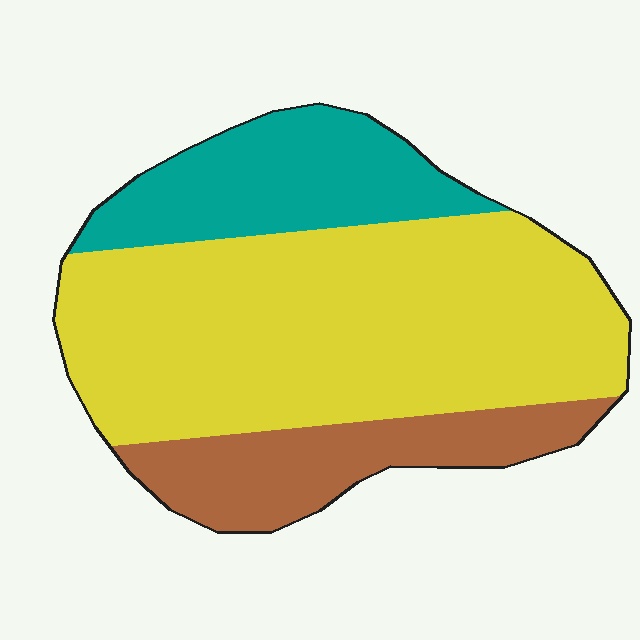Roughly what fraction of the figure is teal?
Teal covers around 20% of the figure.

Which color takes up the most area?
Yellow, at roughly 60%.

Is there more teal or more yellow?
Yellow.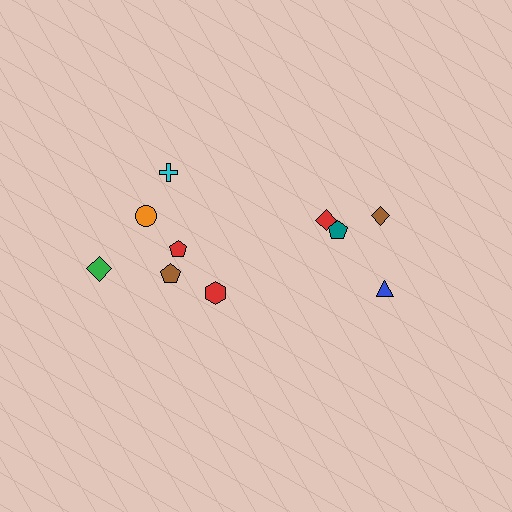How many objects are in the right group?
There are 4 objects.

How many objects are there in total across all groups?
There are 10 objects.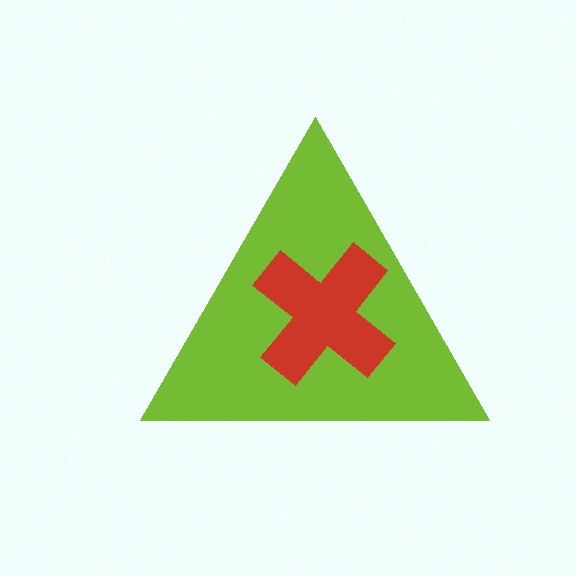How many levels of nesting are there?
2.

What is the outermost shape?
The lime triangle.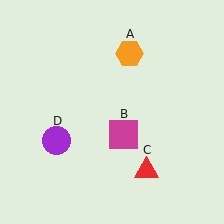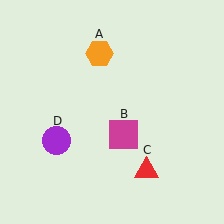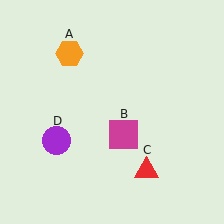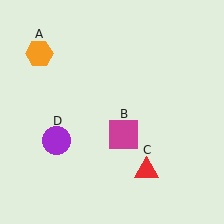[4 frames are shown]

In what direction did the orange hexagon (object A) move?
The orange hexagon (object A) moved left.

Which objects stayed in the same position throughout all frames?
Magenta square (object B) and red triangle (object C) and purple circle (object D) remained stationary.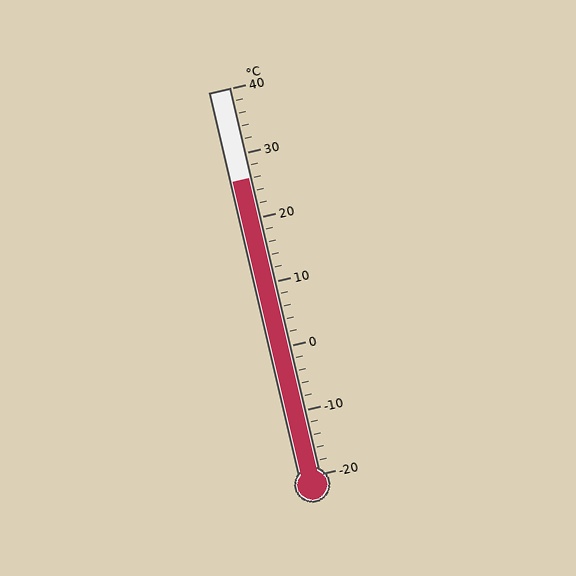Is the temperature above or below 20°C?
The temperature is above 20°C.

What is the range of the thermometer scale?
The thermometer scale ranges from -20°C to 40°C.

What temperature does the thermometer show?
The thermometer shows approximately 26°C.